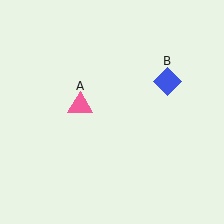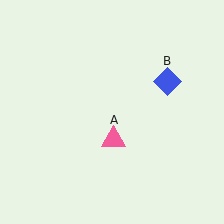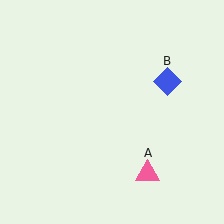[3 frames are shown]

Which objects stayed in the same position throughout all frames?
Blue diamond (object B) remained stationary.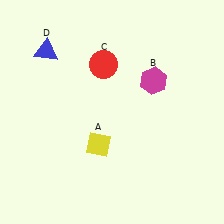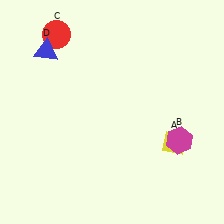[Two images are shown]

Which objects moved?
The objects that moved are: the yellow diamond (A), the magenta hexagon (B), the red circle (C).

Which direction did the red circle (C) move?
The red circle (C) moved left.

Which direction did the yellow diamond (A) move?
The yellow diamond (A) moved right.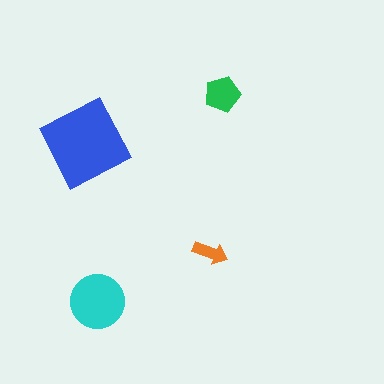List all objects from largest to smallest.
The blue square, the cyan circle, the green pentagon, the orange arrow.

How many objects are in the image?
There are 4 objects in the image.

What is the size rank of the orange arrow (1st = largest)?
4th.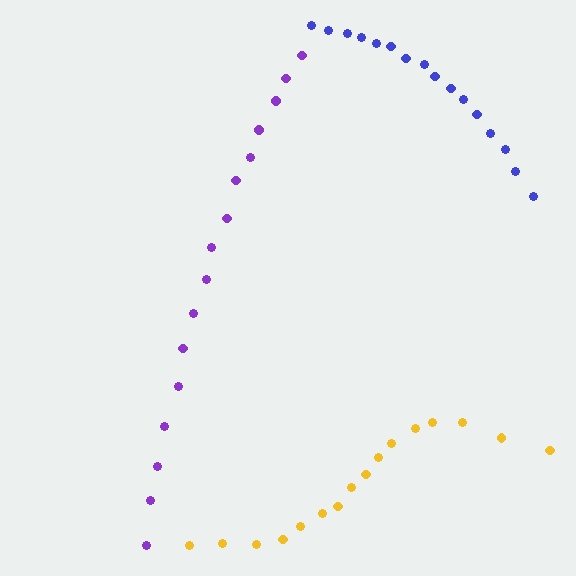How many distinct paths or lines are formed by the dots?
There are 3 distinct paths.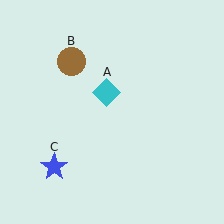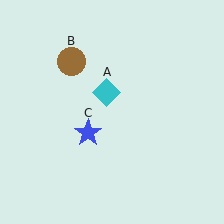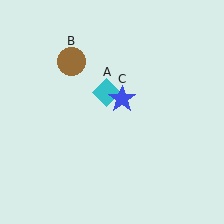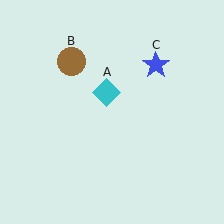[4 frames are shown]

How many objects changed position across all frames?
1 object changed position: blue star (object C).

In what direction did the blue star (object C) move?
The blue star (object C) moved up and to the right.